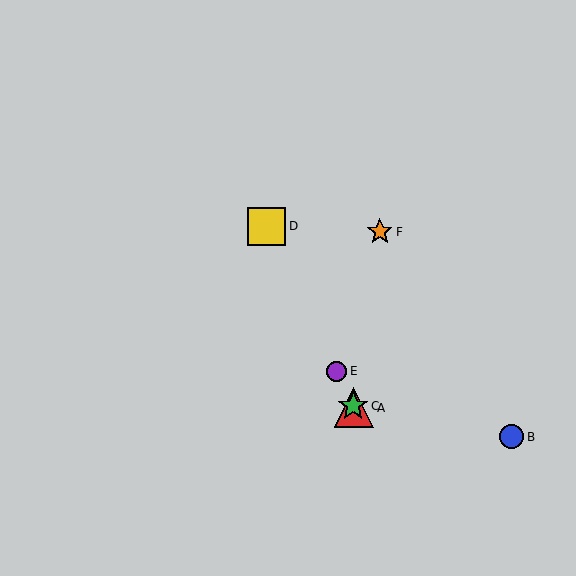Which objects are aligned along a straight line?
Objects A, C, D, E are aligned along a straight line.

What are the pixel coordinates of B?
Object B is at (511, 437).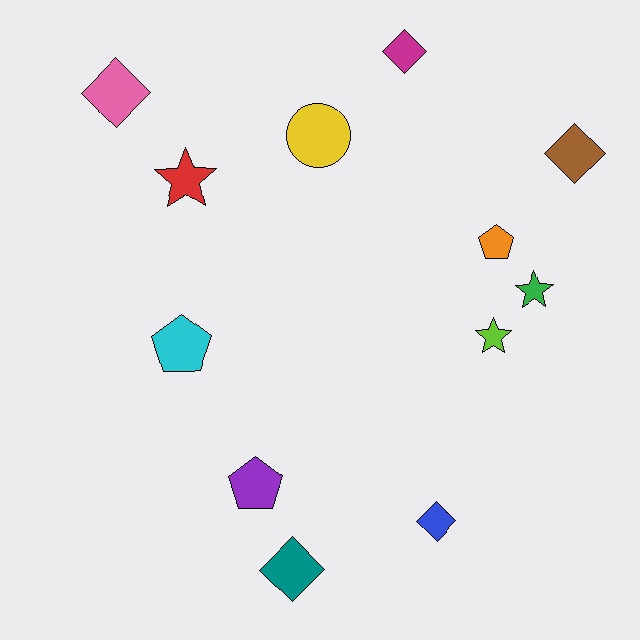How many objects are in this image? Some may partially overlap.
There are 12 objects.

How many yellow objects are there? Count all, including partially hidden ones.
There is 1 yellow object.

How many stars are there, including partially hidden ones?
There are 3 stars.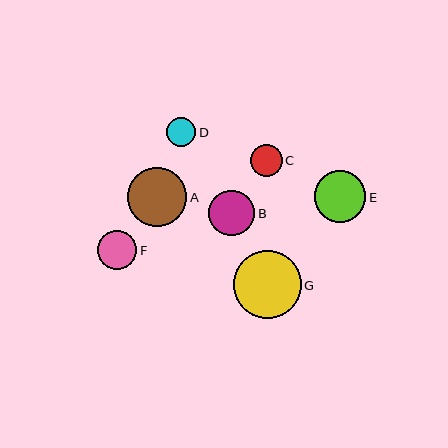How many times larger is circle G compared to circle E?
Circle G is approximately 1.3 times the size of circle E.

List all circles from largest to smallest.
From largest to smallest: G, A, E, B, F, C, D.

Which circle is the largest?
Circle G is the largest with a size of approximately 68 pixels.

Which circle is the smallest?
Circle D is the smallest with a size of approximately 29 pixels.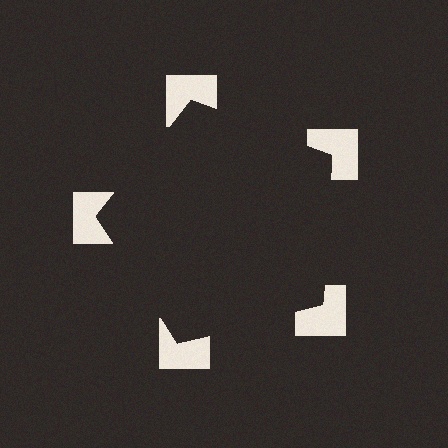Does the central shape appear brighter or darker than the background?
It typically appears slightly darker than the background, even though no actual brightness change is drawn.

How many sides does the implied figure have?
5 sides.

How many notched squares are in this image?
There are 5 — one at each vertex of the illusory pentagon.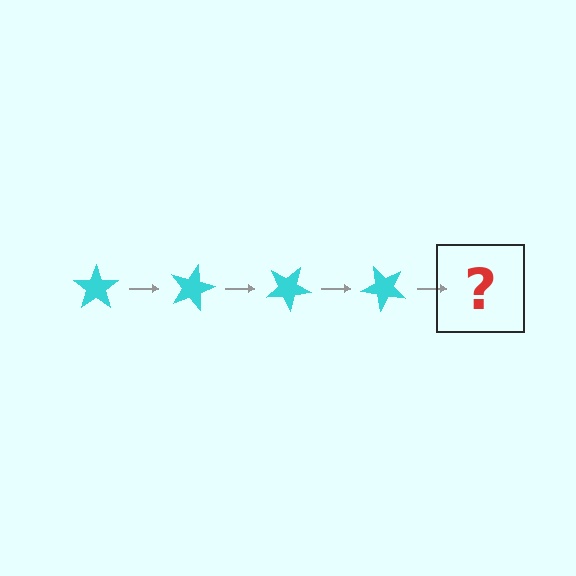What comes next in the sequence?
The next element should be a cyan star rotated 60 degrees.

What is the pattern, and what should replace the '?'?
The pattern is that the star rotates 15 degrees each step. The '?' should be a cyan star rotated 60 degrees.